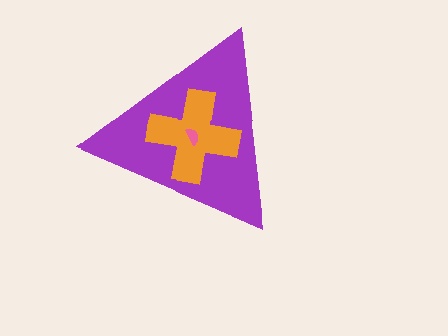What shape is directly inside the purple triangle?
The orange cross.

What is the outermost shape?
The purple triangle.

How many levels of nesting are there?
3.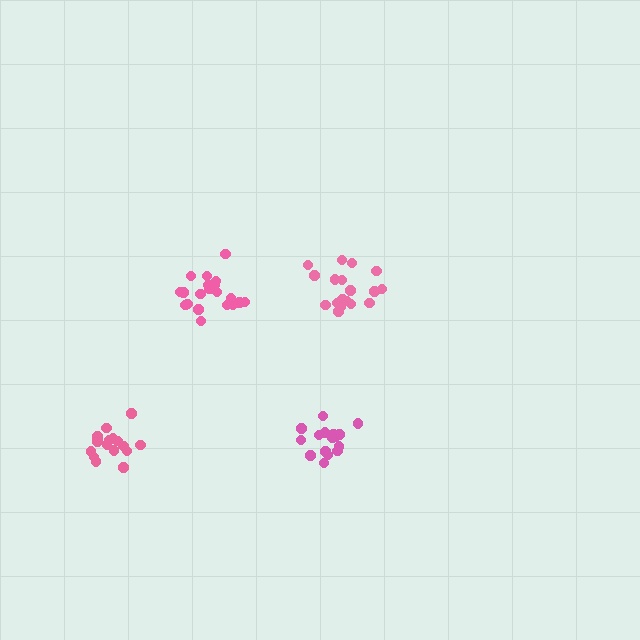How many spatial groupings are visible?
There are 4 spatial groupings.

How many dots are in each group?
Group 1: 18 dots, Group 2: 16 dots, Group 3: 20 dots, Group 4: 17 dots (71 total).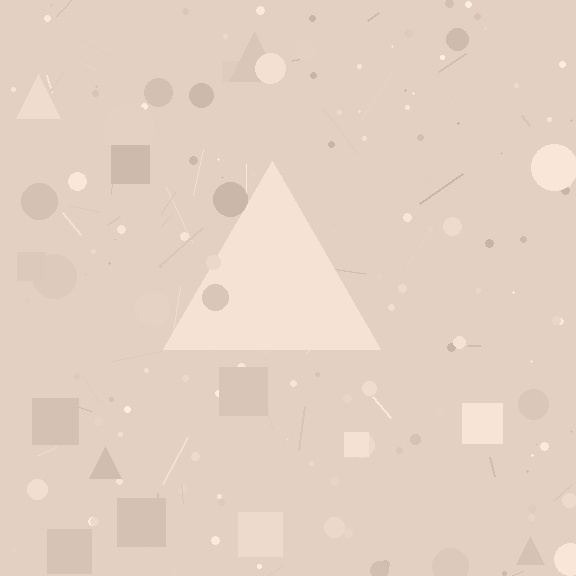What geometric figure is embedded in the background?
A triangle is embedded in the background.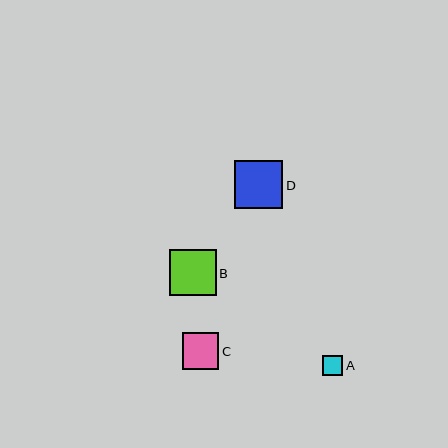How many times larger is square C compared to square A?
Square C is approximately 1.8 times the size of square A.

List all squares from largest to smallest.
From largest to smallest: D, B, C, A.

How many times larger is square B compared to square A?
Square B is approximately 2.3 times the size of square A.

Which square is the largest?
Square D is the largest with a size of approximately 48 pixels.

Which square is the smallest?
Square A is the smallest with a size of approximately 20 pixels.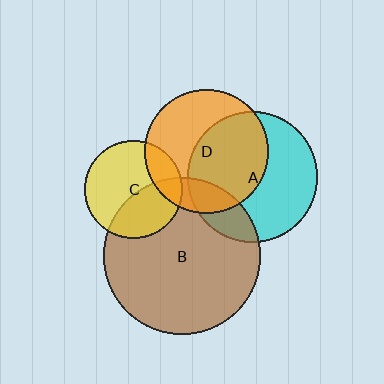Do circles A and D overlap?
Yes.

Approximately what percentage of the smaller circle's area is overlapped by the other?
Approximately 50%.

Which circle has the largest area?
Circle B (brown).